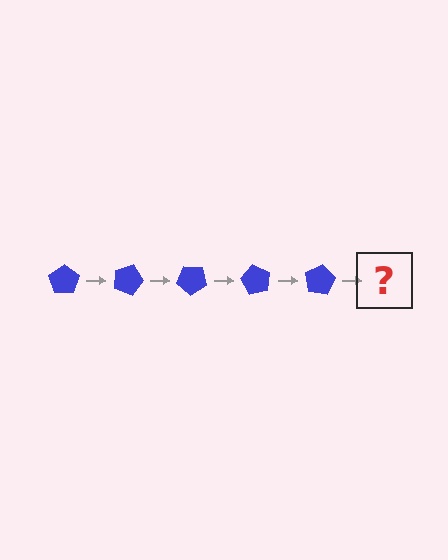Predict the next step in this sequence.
The next step is a blue pentagon rotated 100 degrees.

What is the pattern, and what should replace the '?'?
The pattern is that the pentagon rotates 20 degrees each step. The '?' should be a blue pentagon rotated 100 degrees.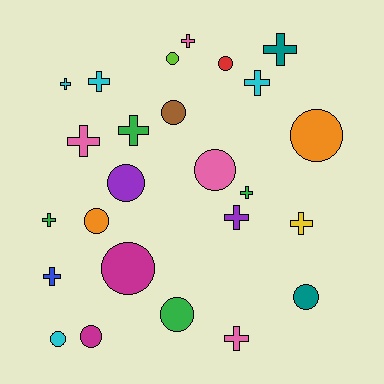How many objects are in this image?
There are 25 objects.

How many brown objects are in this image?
There is 1 brown object.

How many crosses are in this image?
There are 13 crosses.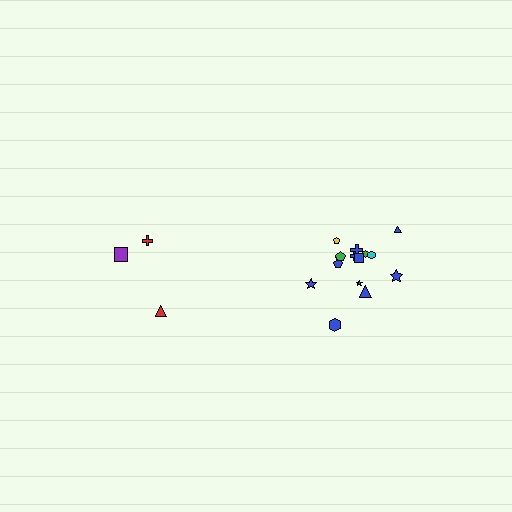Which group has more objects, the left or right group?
The right group.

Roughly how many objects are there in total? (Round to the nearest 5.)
Roughly 20 objects in total.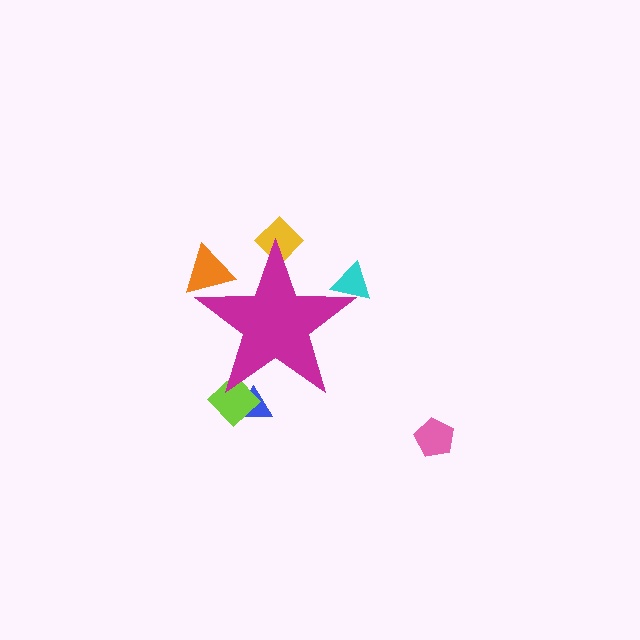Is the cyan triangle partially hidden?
Yes, the cyan triangle is partially hidden behind the magenta star.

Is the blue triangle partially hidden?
Yes, the blue triangle is partially hidden behind the magenta star.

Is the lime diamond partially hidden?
Yes, the lime diamond is partially hidden behind the magenta star.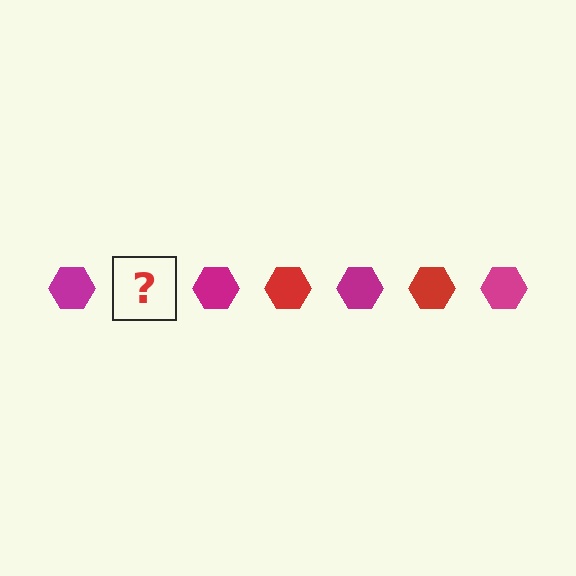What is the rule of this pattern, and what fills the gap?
The rule is that the pattern cycles through magenta, red hexagons. The gap should be filled with a red hexagon.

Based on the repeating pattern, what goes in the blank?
The blank should be a red hexagon.